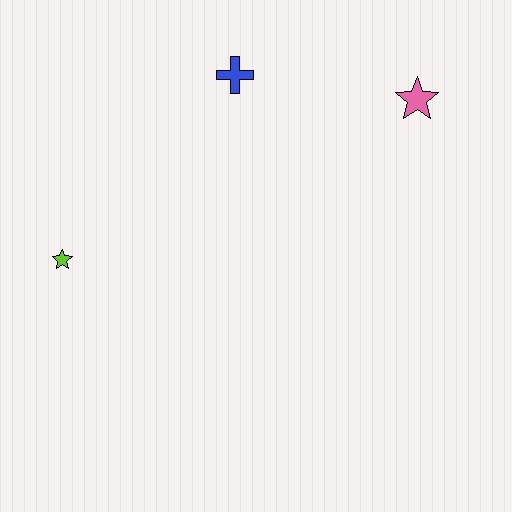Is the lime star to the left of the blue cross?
Yes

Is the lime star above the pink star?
No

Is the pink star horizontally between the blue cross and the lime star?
No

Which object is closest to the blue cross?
The pink star is closest to the blue cross.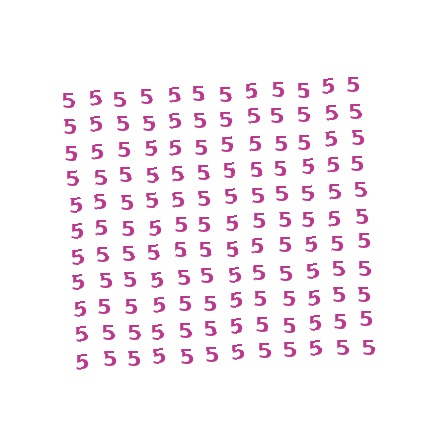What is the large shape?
The large shape is a square.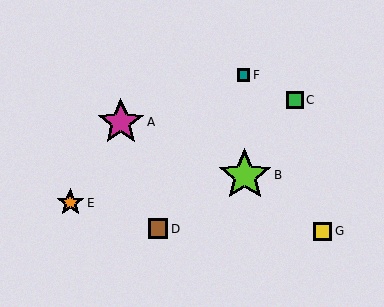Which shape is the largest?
The lime star (labeled B) is the largest.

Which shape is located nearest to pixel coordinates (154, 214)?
The brown square (labeled D) at (158, 229) is nearest to that location.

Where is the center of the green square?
The center of the green square is at (295, 100).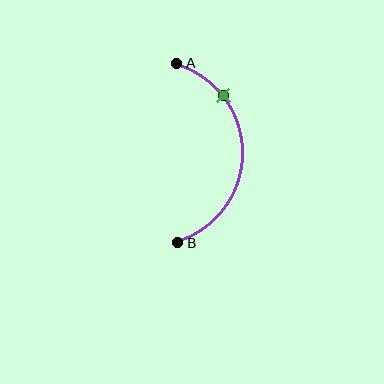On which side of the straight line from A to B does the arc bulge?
The arc bulges to the right of the straight line connecting A and B.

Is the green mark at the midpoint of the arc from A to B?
No. The green mark lies on the arc but is closer to endpoint A. The arc midpoint would be at the point on the curve equidistant along the arc from both A and B.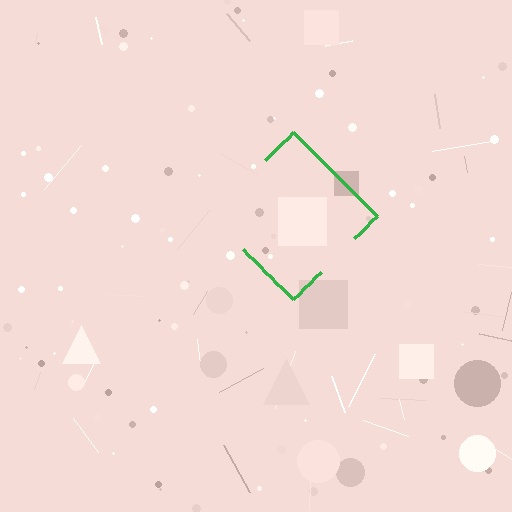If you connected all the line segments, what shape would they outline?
They would outline a diamond.